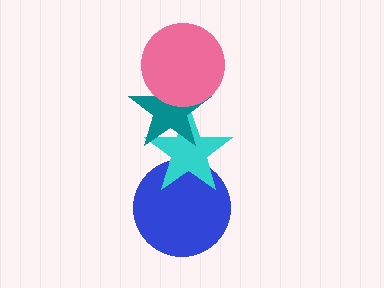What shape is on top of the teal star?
The pink circle is on top of the teal star.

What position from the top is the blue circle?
The blue circle is 4th from the top.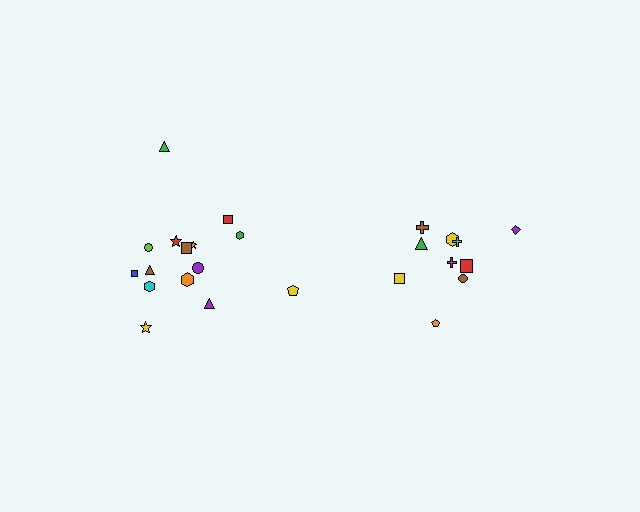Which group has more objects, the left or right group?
The left group.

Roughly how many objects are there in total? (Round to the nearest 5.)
Roughly 25 objects in total.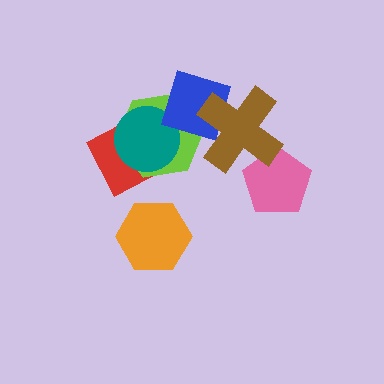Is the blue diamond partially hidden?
Yes, it is partially covered by another shape.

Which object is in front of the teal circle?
The blue diamond is in front of the teal circle.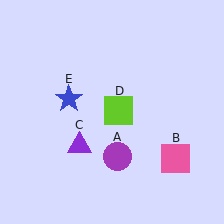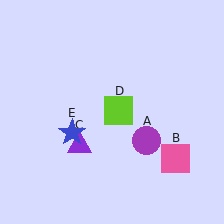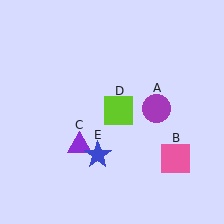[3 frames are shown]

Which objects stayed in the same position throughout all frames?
Pink square (object B) and purple triangle (object C) and lime square (object D) remained stationary.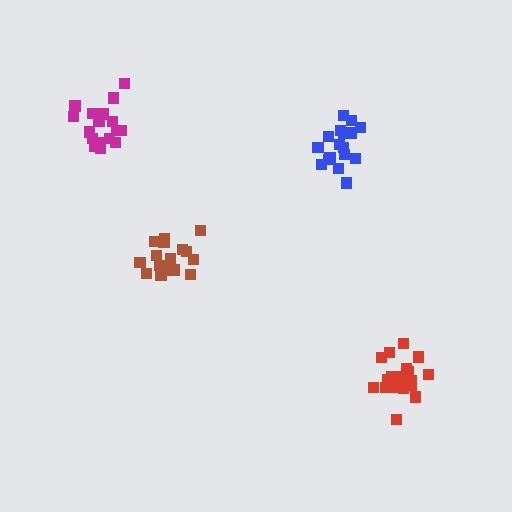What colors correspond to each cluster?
The clusters are colored: red, blue, brown, magenta.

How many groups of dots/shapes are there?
There are 4 groups.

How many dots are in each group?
Group 1: 21 dots, Group 2: 17 dots, Group 3: 18 dots, Group 4: 17 dots (73 total).